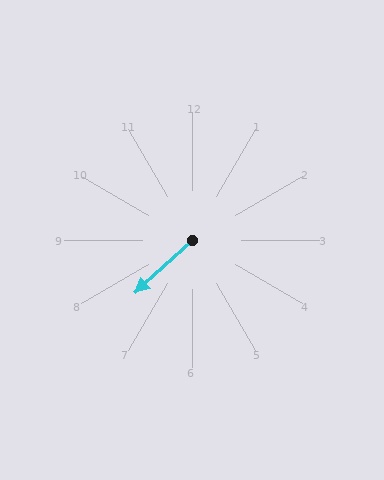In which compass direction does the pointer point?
Southwest.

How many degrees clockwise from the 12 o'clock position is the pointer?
Approximately 227 degrees.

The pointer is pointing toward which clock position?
Roughly 8 o'clock.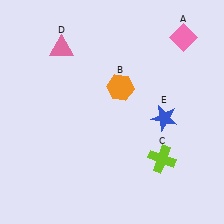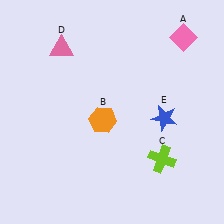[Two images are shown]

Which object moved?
The orange hexagon (B) moved down.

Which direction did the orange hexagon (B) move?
The orange hexagon (B) moved down.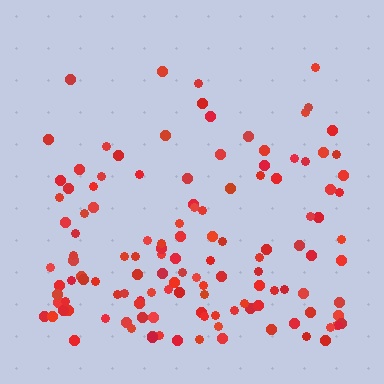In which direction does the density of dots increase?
From top to bottom, with the bottom side densest.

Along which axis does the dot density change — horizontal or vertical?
Vertical.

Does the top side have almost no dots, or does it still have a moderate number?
Still a moderate number, just noticeably fewer than the bottom.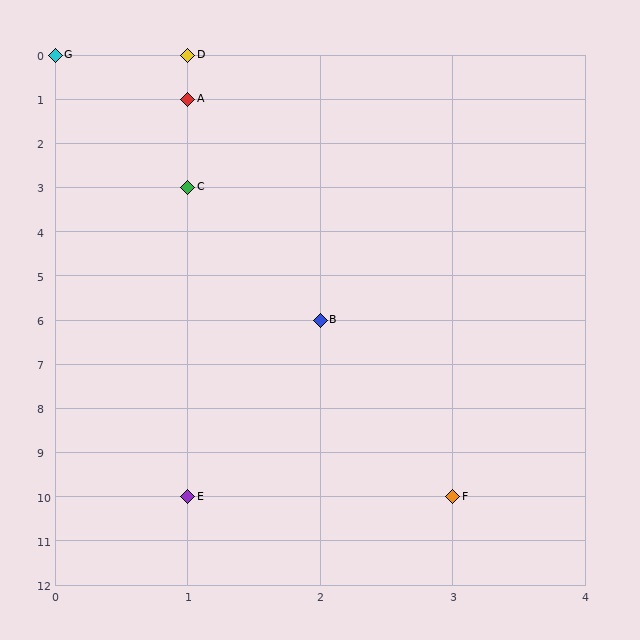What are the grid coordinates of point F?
Point F is at grid coordinates (3, 10).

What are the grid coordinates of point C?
Point C is at grid coordinates (1, 3).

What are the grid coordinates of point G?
Point G is at grid coordinates (0, 0).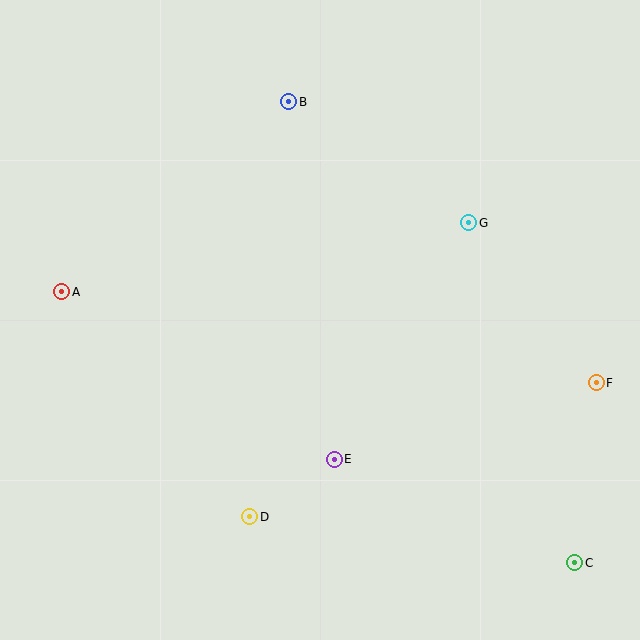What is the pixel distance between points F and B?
The distance between F and B is 417 pixels.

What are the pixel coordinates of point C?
Point C is at (575, 563).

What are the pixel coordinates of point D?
Point D is at (250, 517).